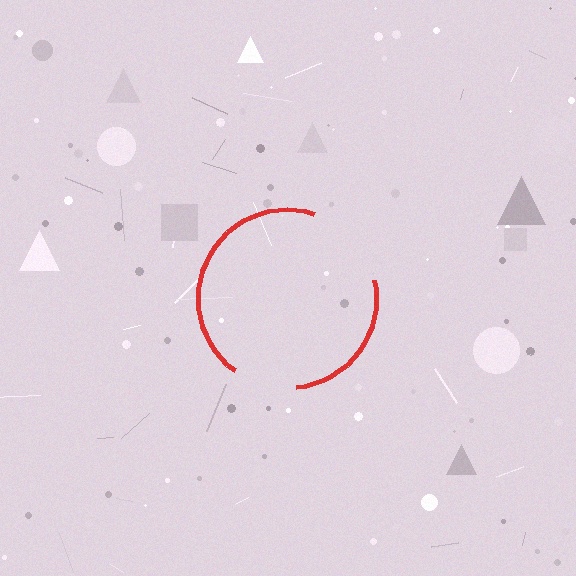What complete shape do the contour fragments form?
The contour fragments form a circle.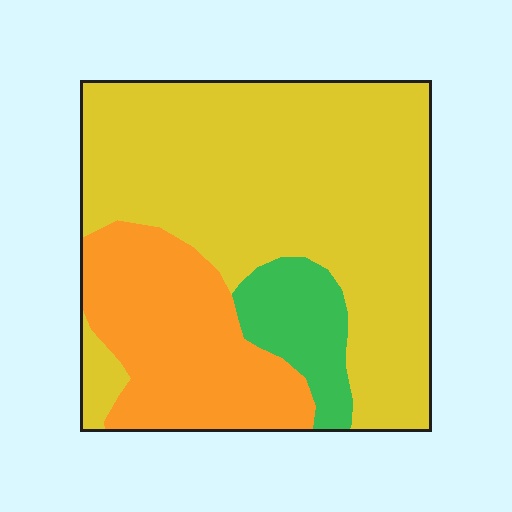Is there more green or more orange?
Orange.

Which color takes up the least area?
Green, at roughly 10%.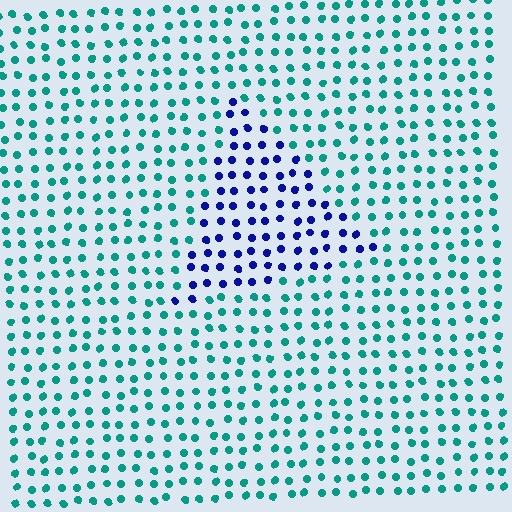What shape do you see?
I see a triangle.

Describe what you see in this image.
The image is filled with small teal elements in a uniform arrangement. A triangle-shaped region is visible where the elements are tinted to a slightly different hue, forming a subtle color boundary.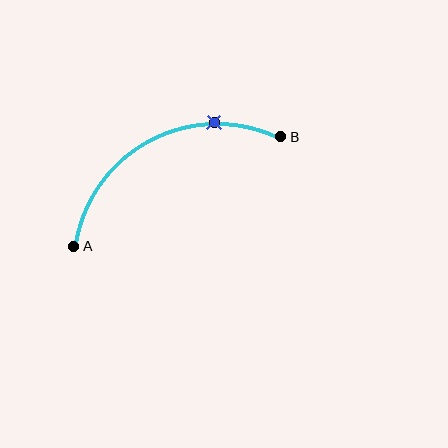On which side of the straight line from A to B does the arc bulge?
The arc bulges above the straight line connecting A and B.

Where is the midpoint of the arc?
The arc midpoint is the point on the curve farthest from the straight line joining A and B. It sits above that line.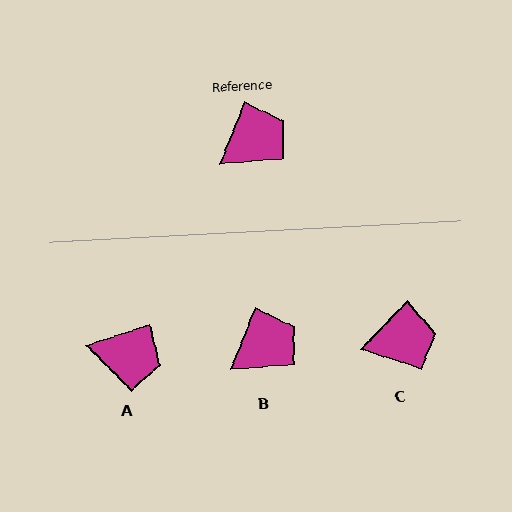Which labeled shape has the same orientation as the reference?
B.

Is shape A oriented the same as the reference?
No, it is off by about 49 degrees.